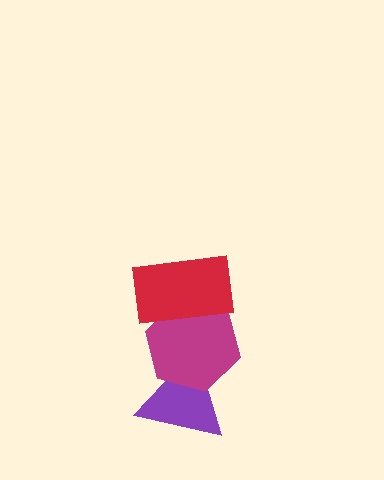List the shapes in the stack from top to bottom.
From top to bottom: the red rectangle, the magenta hexagon, the purple triangle.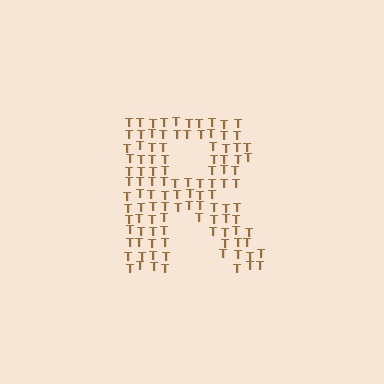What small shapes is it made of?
It is made of small letter T's.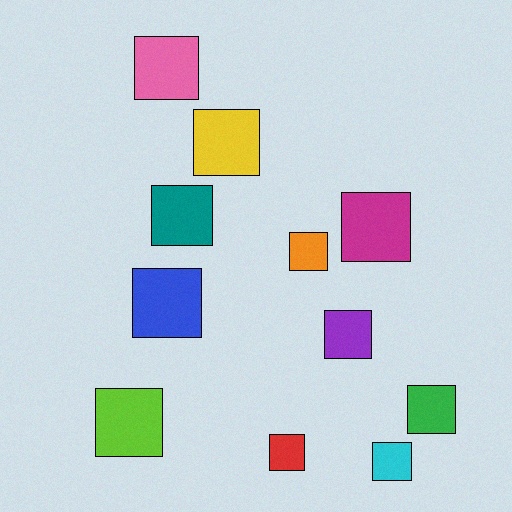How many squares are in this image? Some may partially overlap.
There are 11 squares.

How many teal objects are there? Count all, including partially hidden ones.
There is 1 teal object.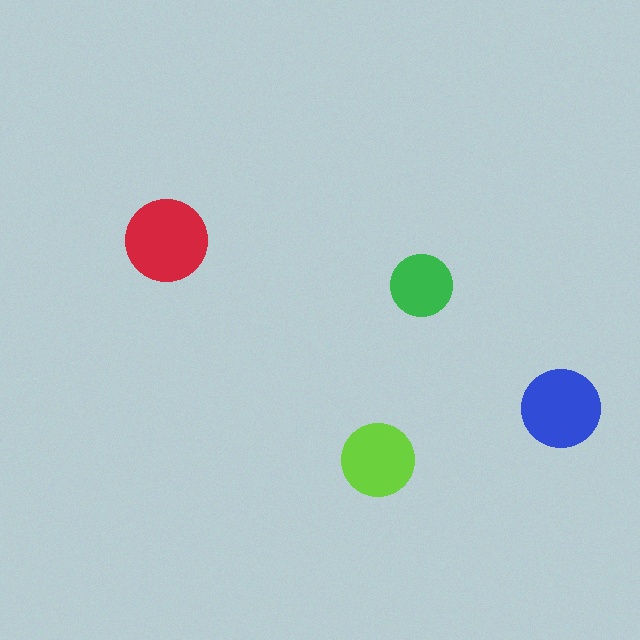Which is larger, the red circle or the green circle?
The red one.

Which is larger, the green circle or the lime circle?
The lime one.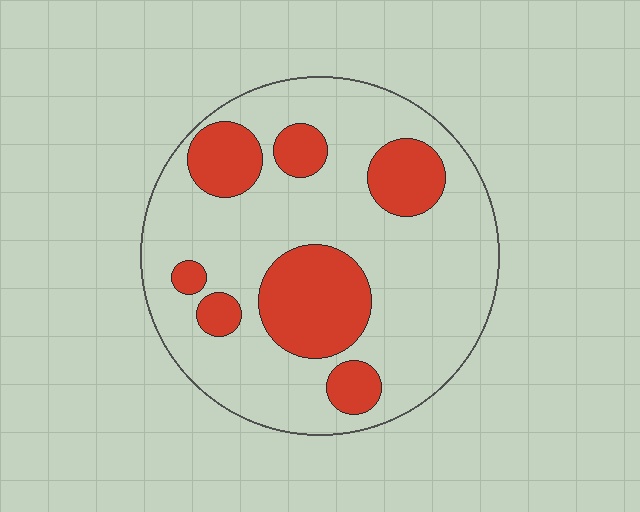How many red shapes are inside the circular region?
7.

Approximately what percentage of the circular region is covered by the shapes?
Approximately 25%.